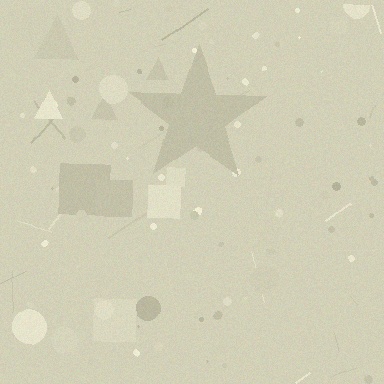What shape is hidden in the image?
A star is hidden in the image.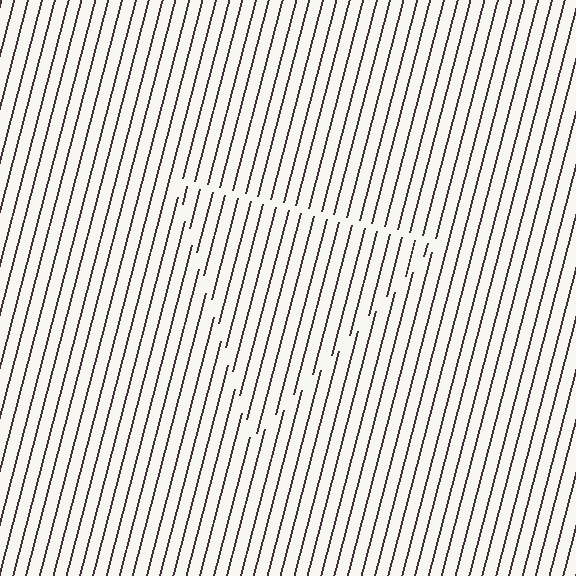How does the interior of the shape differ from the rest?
The interior of the shape contains the same grating, shifted by half a period — the contour is defined by the phase discontinuity where line-ends from the inner and outer gratings abut.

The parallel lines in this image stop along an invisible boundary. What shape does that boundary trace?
An illusory triangle. The interior of the shape contains the same grating, shifted by half a period — the contour is defined by the phase discontinuity where line-ends from the inner and outer gratings abut.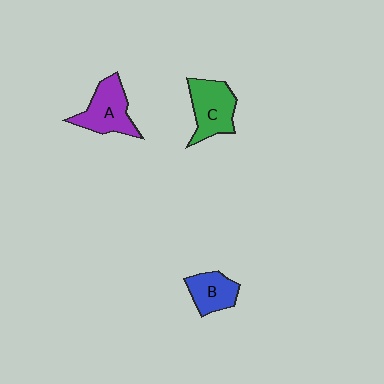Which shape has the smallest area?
Shape B (blue).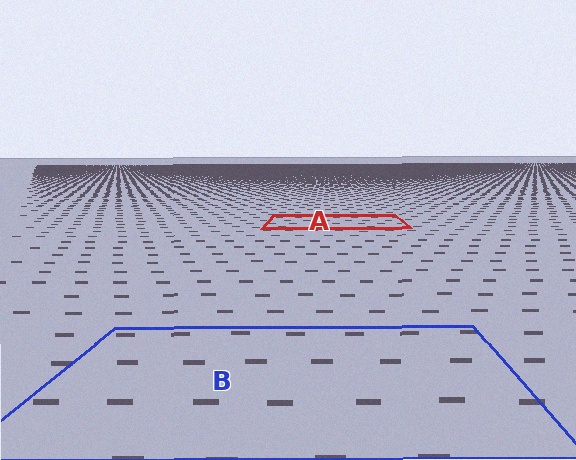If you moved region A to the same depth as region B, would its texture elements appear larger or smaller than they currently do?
They would appear larger. At a closer depth, the same texture elements are projected at a bigger on-screen size.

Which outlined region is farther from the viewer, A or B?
Region A is farther from the viewer — the texture elements inside it appear smaller and more densely packed.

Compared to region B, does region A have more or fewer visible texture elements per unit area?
Region A has more texture elements per unit area — they are packed more densely because it is farther away.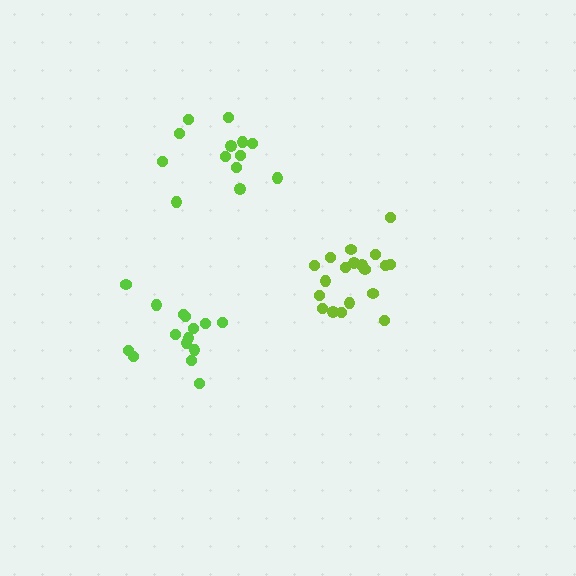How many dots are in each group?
Group 1: 19 dots, Group 2: 15 dots, Group 3: 13 dots (47 total).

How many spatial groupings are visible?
There are 3 spatial groupings.